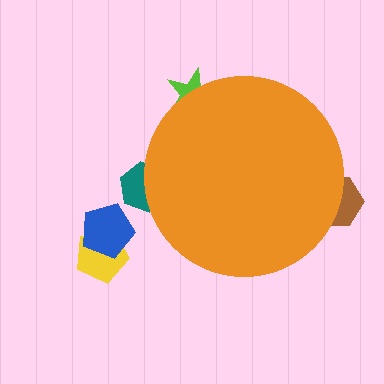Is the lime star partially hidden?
Yes, the lime star is partially hidden behind the orange circle.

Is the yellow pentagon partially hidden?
No, the yellow pentagon is fully visible.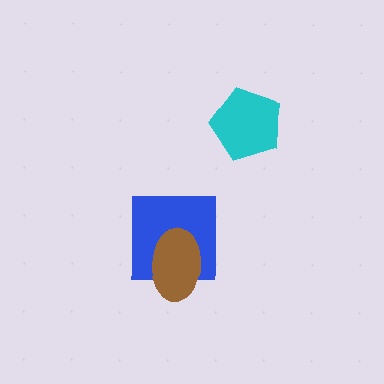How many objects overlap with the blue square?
1 object overlaps with the blue square.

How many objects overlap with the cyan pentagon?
0 objects overlap with the cyan pentagon.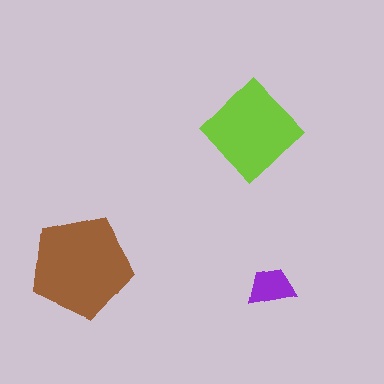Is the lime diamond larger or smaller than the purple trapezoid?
Larger.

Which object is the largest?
The brown pentagon.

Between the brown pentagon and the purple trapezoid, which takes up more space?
The brown pentagon.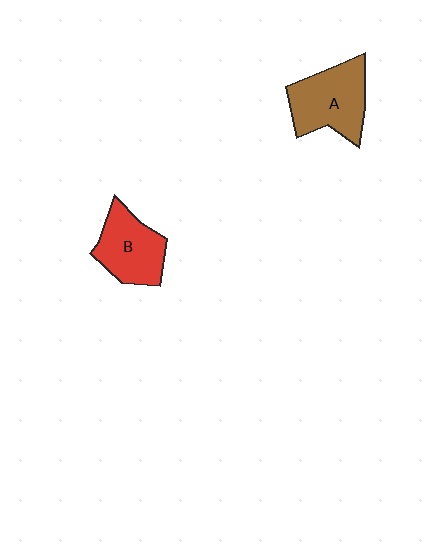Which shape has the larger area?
Shape A (brown).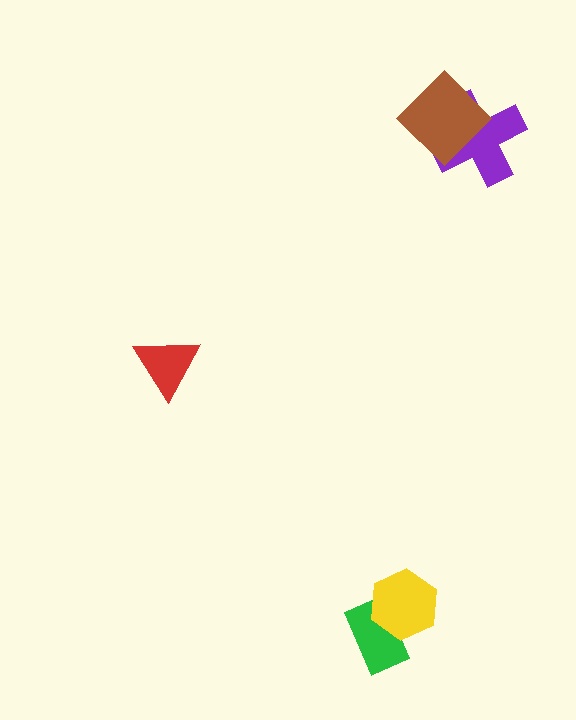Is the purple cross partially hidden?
Yes, it is partially covered by another shape.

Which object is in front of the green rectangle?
The yellow hexagon is in front of the green rectangle.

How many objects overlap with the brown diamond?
1 object overlaps with the brown diamond.